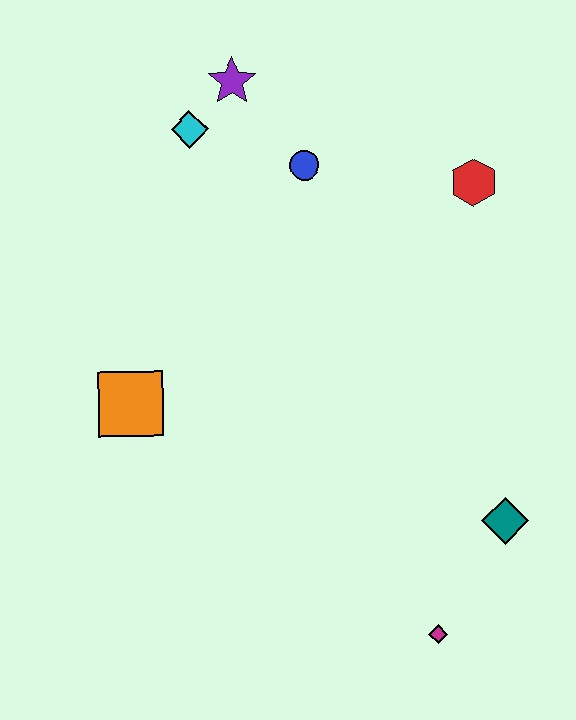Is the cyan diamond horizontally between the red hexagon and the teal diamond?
No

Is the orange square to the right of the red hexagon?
No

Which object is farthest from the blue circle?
The magenta diamond is farthest from the blue circle.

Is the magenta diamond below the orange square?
Yes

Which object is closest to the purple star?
The cyan diamond is closest to the purple star.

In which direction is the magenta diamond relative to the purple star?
The magenta diamond is below the purple star.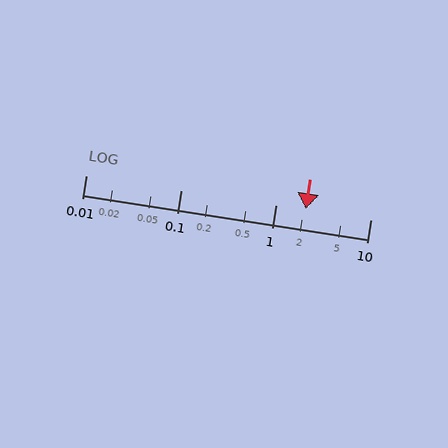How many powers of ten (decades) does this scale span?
The scale spans 3 decades, from 0.01 to 10.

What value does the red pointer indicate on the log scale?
The pointer indicates approximately 2.1.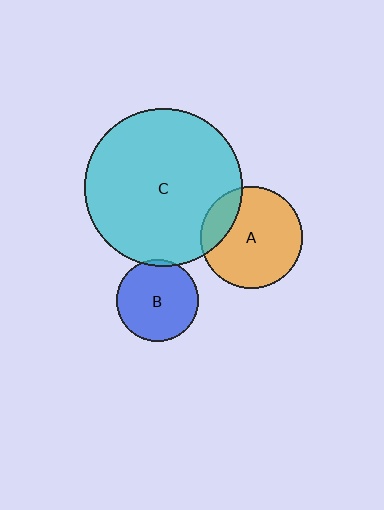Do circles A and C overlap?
Yes.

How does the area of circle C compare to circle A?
Approximately 2.4 times.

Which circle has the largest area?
Circle C (cyan).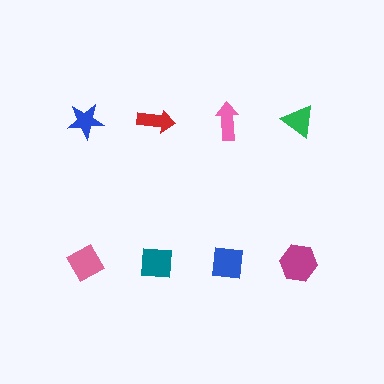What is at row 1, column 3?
A pink arrow.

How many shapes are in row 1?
4 shapes.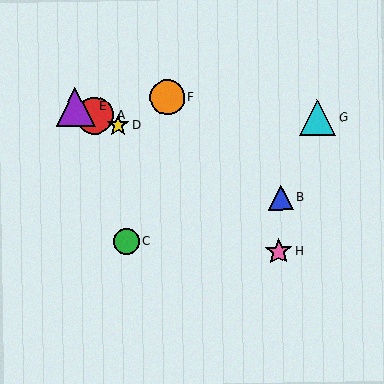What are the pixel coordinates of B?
Object B is at (281, 197).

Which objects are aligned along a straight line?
Objects A, B, D, E are aligned along a straight line.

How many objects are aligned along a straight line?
4 objects (A, B, D, E) are aligned along a straight line.